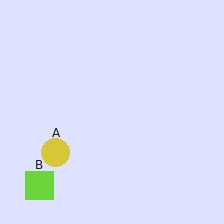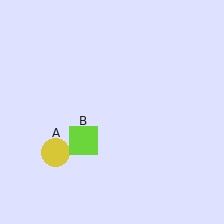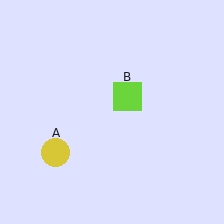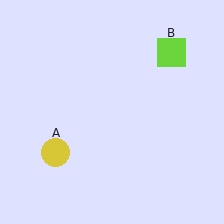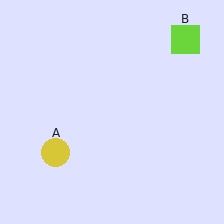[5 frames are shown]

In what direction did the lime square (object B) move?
The lime square (object B) moved up and to the right.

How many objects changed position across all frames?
1 object changed position: lime square (object B).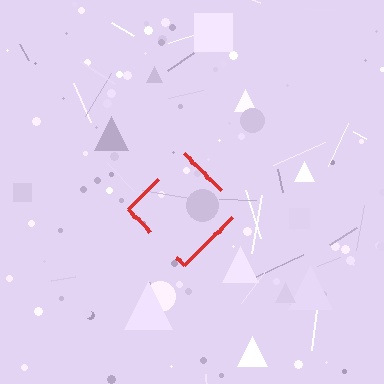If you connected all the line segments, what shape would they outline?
They would outline a diamond.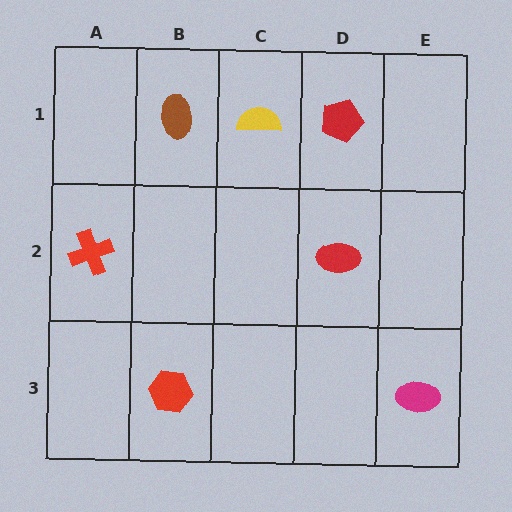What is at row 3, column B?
A red hexagon.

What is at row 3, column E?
A magenta ellipse.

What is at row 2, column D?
A red ellipse.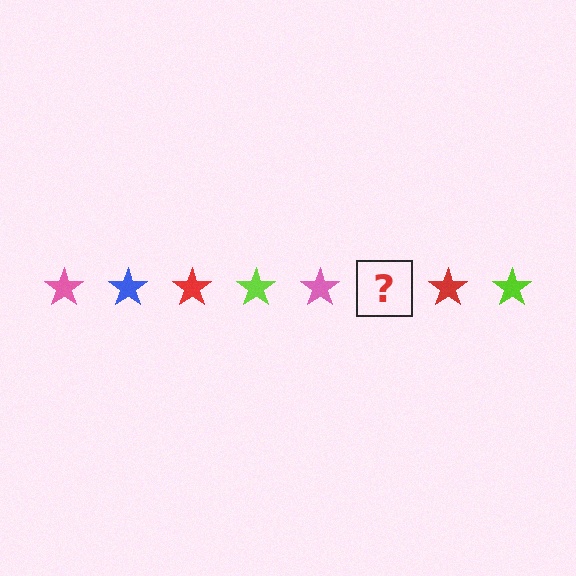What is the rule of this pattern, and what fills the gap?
The rule is that the pattern cycles through pink, blue, red, lime stars. The gap should be filled with a blue star.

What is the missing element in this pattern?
The missing element is a blue star.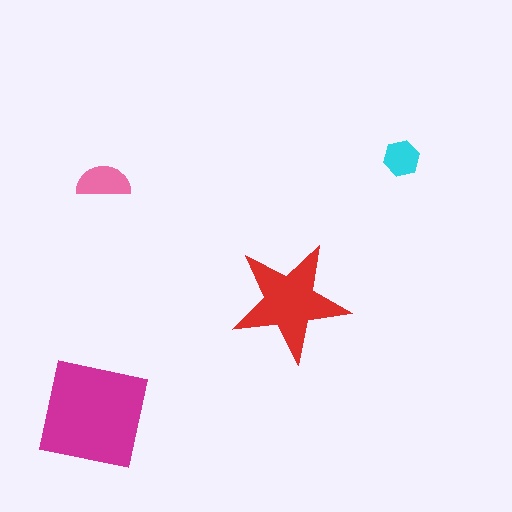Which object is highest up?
The cyan hexagon is topmost.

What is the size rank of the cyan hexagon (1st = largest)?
4th.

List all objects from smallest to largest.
The cyan hexagon, the pink semicircle, the red star, the magenta square.